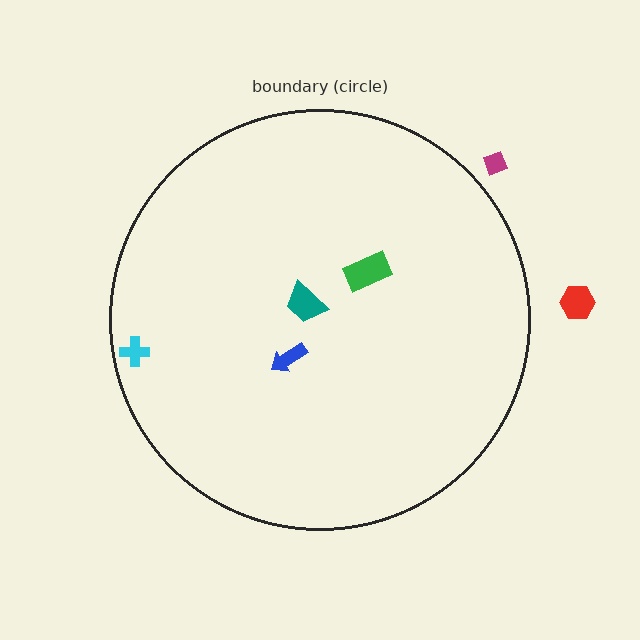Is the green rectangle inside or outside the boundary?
Inside.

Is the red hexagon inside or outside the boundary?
Outside.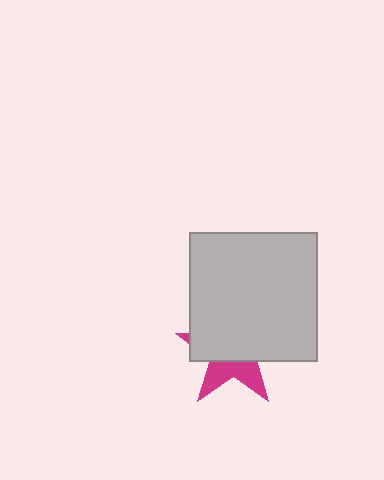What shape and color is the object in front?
The object in front is a light gray square.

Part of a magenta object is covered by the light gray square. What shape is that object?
It is a star.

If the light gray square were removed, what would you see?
You would see the complete magenta star.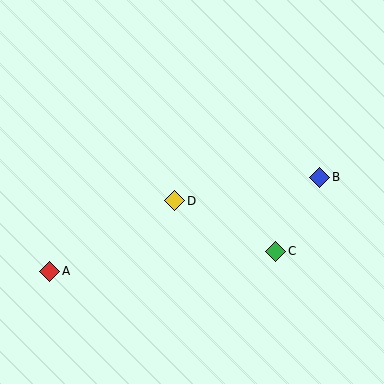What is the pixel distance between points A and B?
The distance between A and B is 286 pixels.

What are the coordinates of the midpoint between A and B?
The midpoint between A and B is at (185, 224).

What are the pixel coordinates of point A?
Point A is at (50, 271).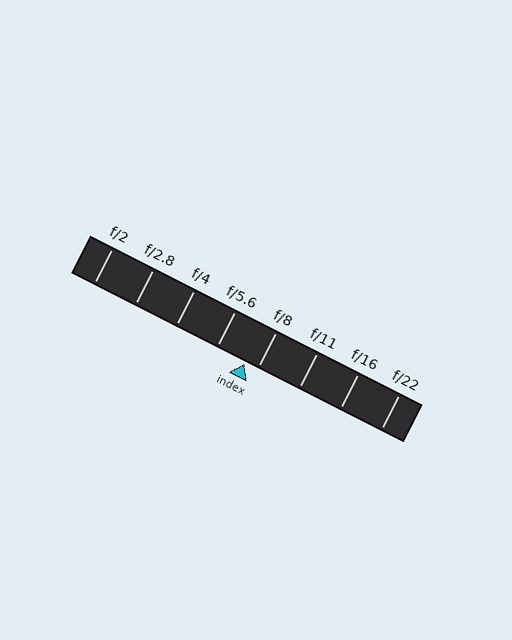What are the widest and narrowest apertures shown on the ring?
The widest aperture shown is f/2 and the narrowest is f/22.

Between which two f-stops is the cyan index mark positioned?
The index mark is between f/5.6 and f/8.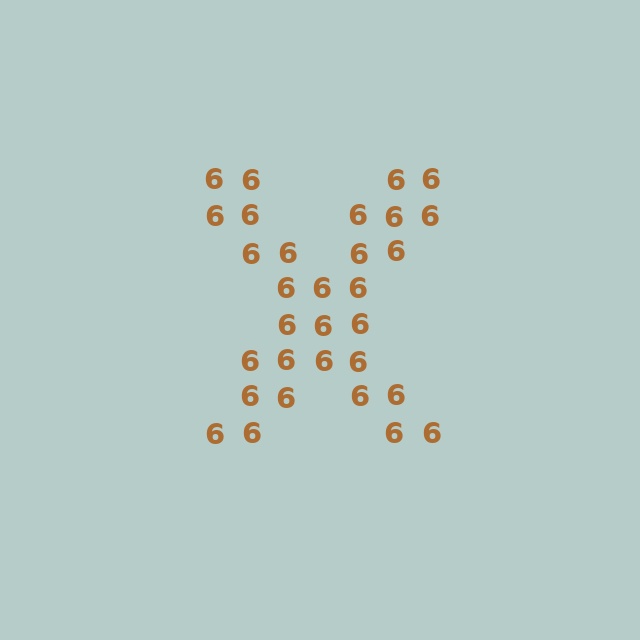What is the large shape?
The large shape is the letter X.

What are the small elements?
The small elements are digit 6's.